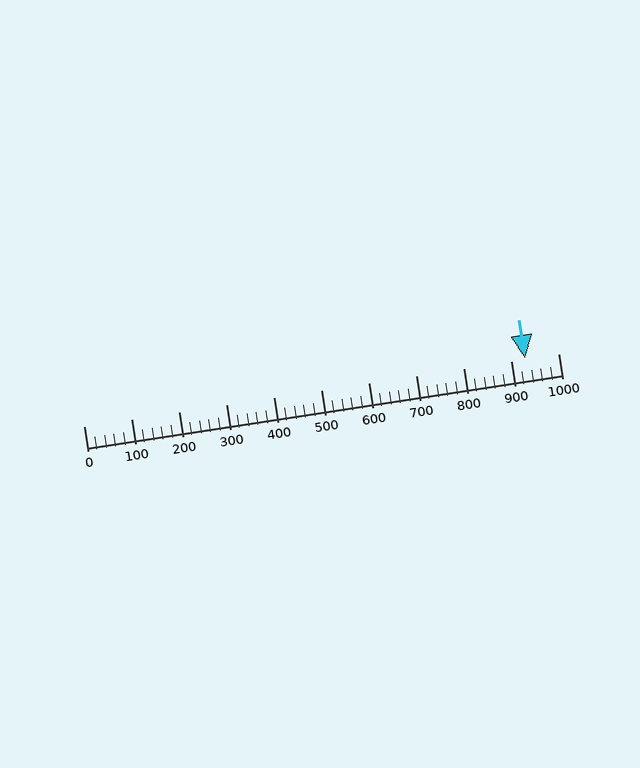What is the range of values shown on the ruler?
The ruler shows values from 0 to 1000.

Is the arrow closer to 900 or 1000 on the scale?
The arrow is closer to 900.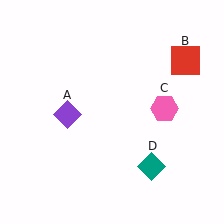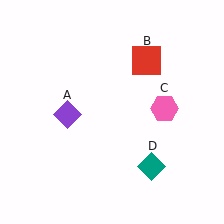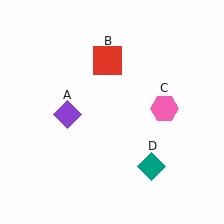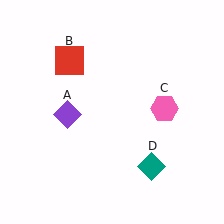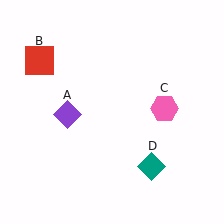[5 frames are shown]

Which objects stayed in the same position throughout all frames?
Purple diamond (object A) and pink hexagon (object C) and teal diamond (object D) remained stationary.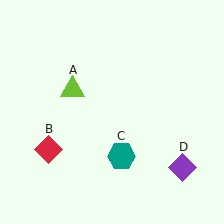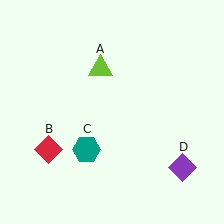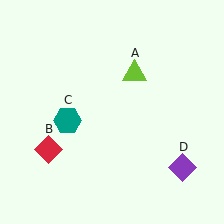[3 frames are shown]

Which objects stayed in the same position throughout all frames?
Red diamond (object B) and purple diamond (object D) remained stationary.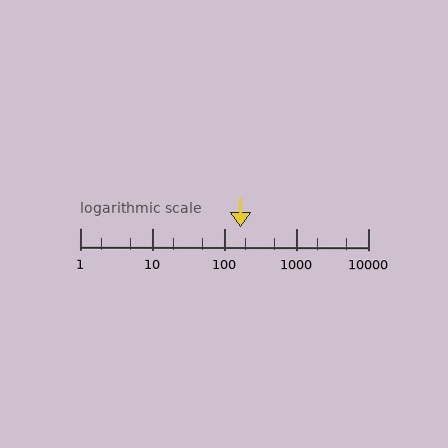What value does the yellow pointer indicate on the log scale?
The pointer indicates approximately 170.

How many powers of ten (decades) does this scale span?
The scale spans 4 decades, from 1 to 10000.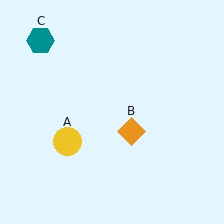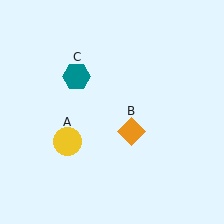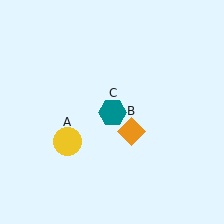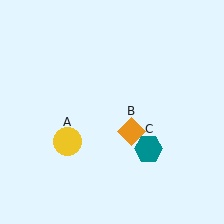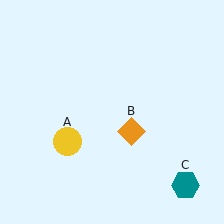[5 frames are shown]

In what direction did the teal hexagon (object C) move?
The teal hexagon (object C) moved down and to the right.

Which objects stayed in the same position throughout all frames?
Yellow circle (object A) and orange diamond (object B) remained stationary.